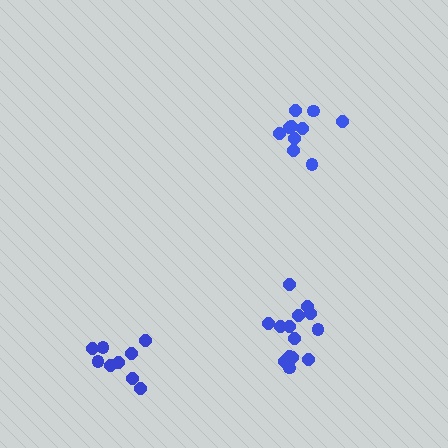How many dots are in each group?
Group 1: 14 dots, Group 2: 9 dots, Group 3: 10 dots (33 total).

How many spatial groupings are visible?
There are 3 spatial groupings.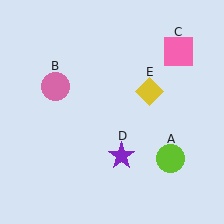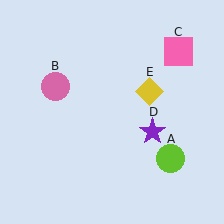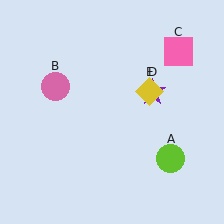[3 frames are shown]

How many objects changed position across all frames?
1 object changed position: purple star (object D).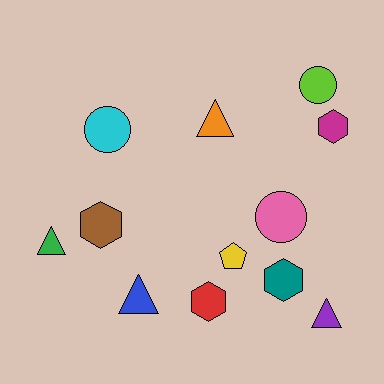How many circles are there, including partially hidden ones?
There are 3 circles.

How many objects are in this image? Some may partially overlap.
There are 12 objects.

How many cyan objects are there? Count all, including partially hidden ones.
There is 1 cyan object.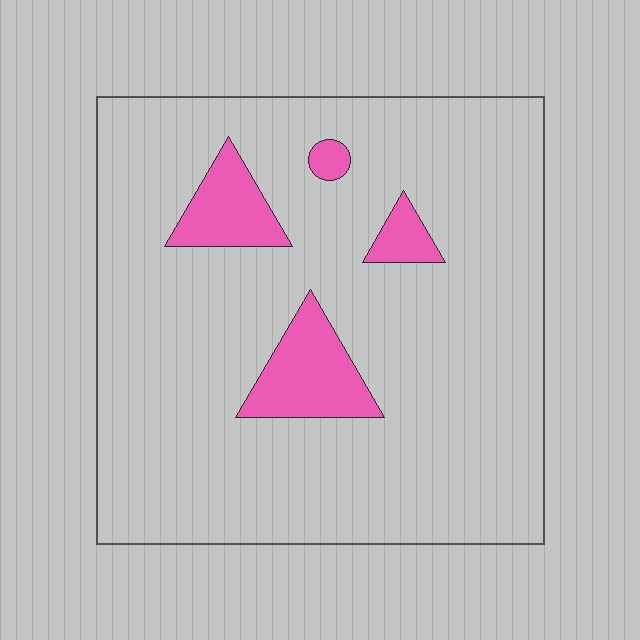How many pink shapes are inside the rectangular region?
4.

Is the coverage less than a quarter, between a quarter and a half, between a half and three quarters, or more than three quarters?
Less than a quarter.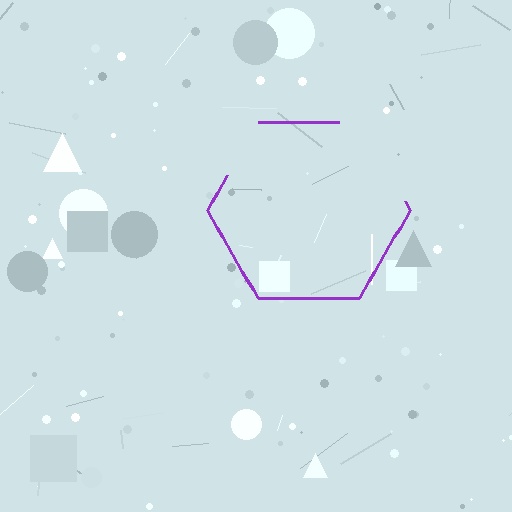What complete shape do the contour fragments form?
The contour fragments form a hexagon.